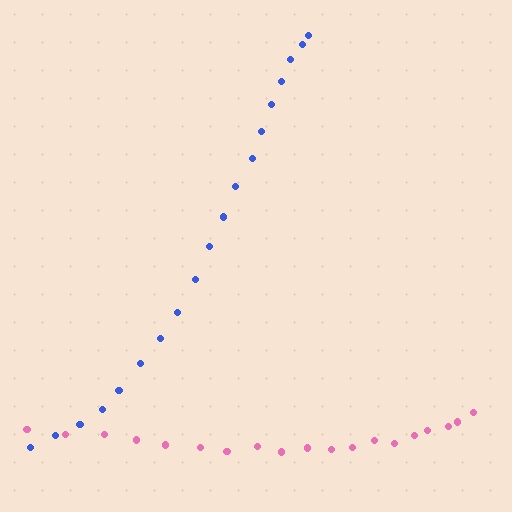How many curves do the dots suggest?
There are 2 distinct paths.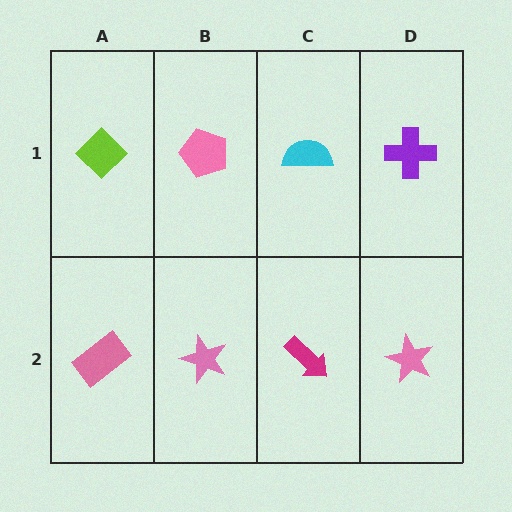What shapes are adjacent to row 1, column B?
A pink star (row 2, column B), a lime diamond (row 1, column A), a cyan semicircle (row 1, column C).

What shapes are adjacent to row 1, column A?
A pink rectangle (row 2, column A), a pink pentagon (row 1, column B).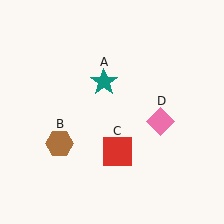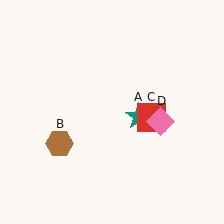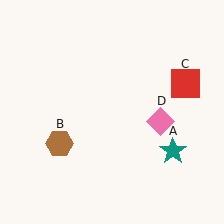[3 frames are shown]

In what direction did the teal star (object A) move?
The teal star (object A) moved down and to the right.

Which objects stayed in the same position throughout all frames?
Brown hexagon (object B) and pink diamond (object D) remained stationary.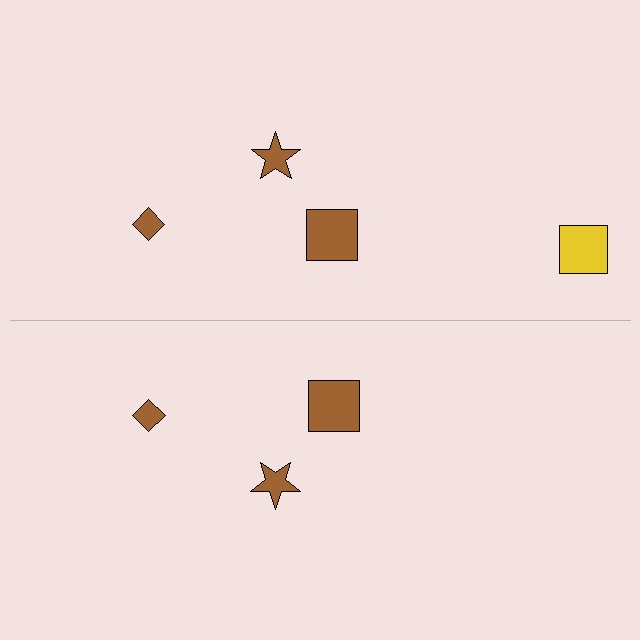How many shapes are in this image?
There are 7 shapes in this image.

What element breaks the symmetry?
A yellow square is missing from the bottom side.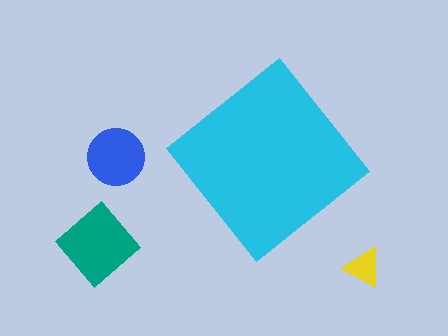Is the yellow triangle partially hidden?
No, the yellow triangle is fully visible.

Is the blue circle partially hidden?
No, the blue circle is fully visible.